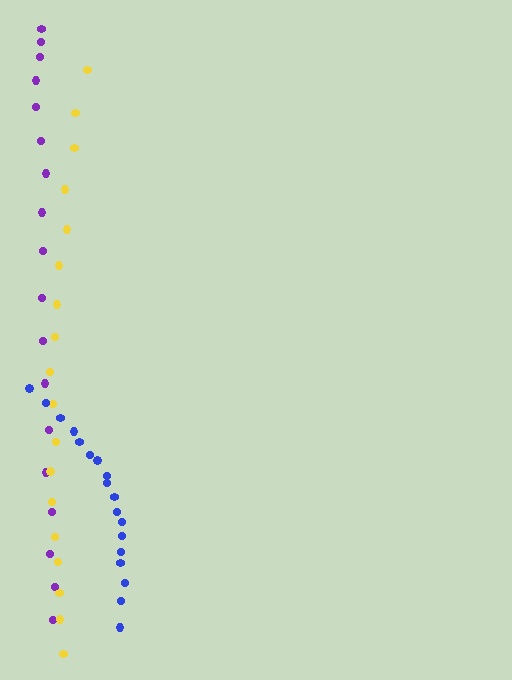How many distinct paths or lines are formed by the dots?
There are 3 distinct paths.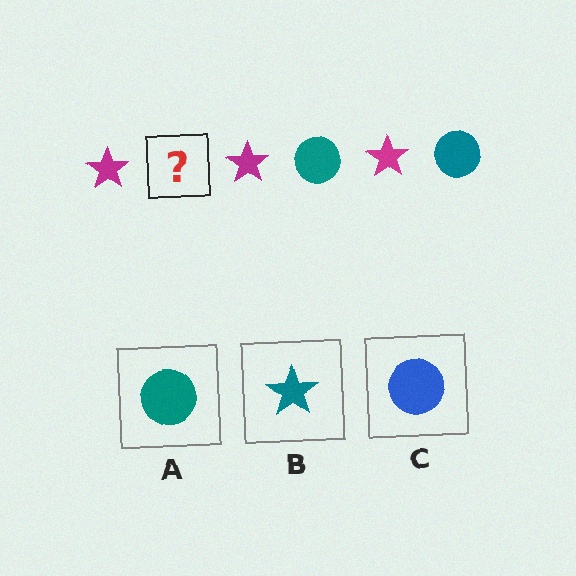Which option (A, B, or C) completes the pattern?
A.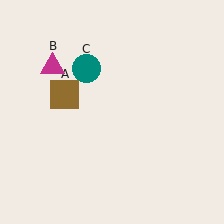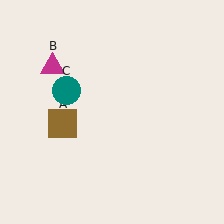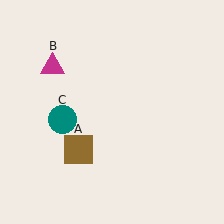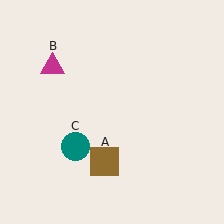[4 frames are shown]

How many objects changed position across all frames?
2 objects changed position: brown square (object A), teal circle (object C).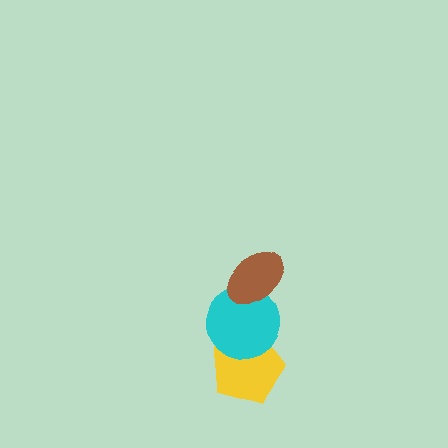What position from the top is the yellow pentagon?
The yellow pentagon is 3rd from the top.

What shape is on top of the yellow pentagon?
The cyan circle is on top of the yellow pentagon.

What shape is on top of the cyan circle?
The brown ellipse is on top of the cyan circle.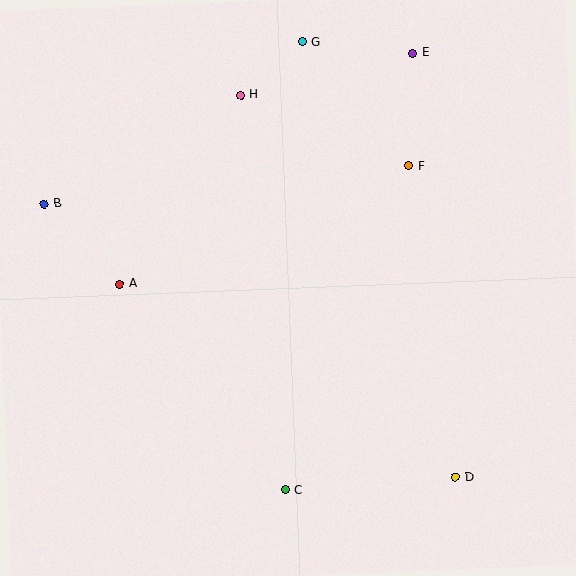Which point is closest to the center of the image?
Point A at (120, 284) is closest to the center.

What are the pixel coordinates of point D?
Point D is at (456, 477).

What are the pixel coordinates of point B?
Point B is at (44, 204).